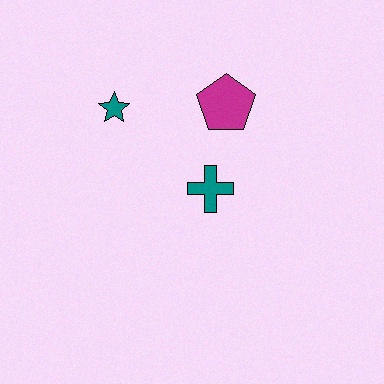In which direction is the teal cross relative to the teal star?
The teal cross is to the right of the teal star.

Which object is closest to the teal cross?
The magenta pentagon is closest to the teal cross.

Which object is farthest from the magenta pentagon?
The teal star is farthest from the magenta pentagon.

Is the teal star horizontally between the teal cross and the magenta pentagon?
No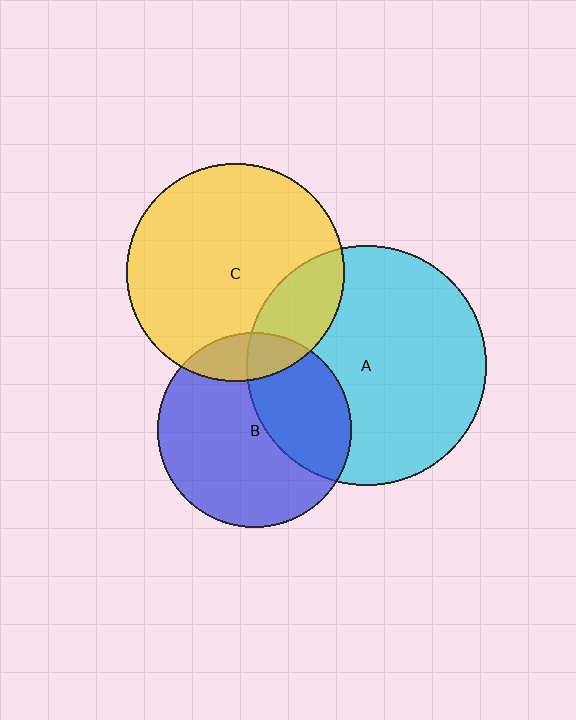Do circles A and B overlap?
Yes.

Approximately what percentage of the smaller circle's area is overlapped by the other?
Approximately 35%.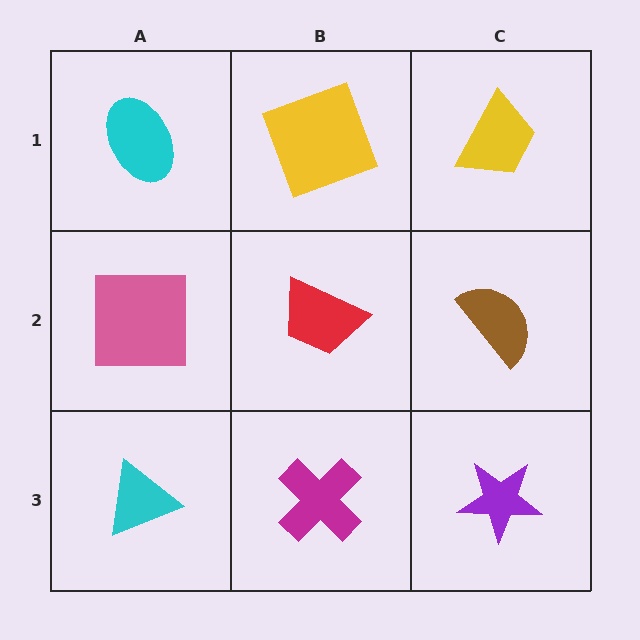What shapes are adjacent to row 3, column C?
A brown semicircle (row 2, column C), a magenta cross (row 3, column B).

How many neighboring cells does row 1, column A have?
2.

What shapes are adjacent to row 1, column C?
A brown semicircle (row 2, column C), a yellow square (row 1, column B).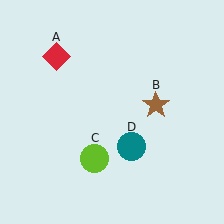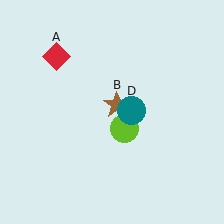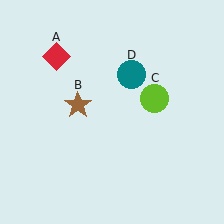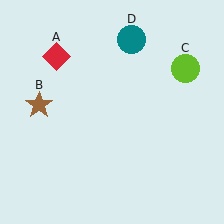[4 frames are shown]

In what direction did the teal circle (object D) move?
The teal circle (object D) moved up.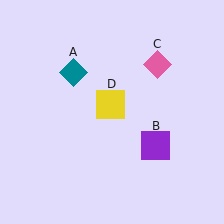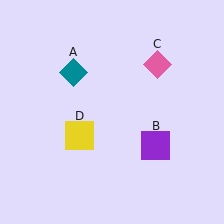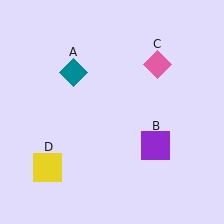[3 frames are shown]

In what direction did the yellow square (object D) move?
The yellow square (object D) moved down and to the left.